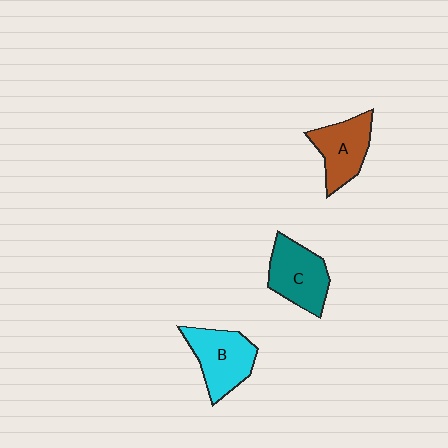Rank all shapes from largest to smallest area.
From largest to smallest: B (cyan), C (teal), A (brown).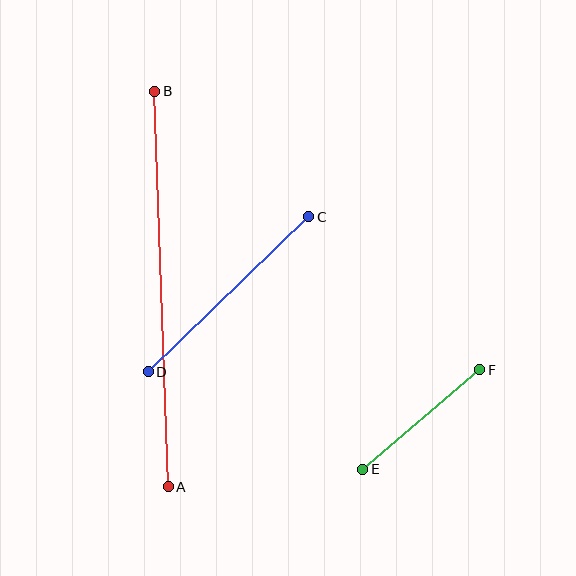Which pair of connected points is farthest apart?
Points A and B are farthest apart.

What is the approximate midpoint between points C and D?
The midpoint is at approximately (229, 294) pixels.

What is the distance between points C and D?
The distance is approximately 223 pixels.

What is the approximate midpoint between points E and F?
The midpoint is at approximately (421, 419) pixels.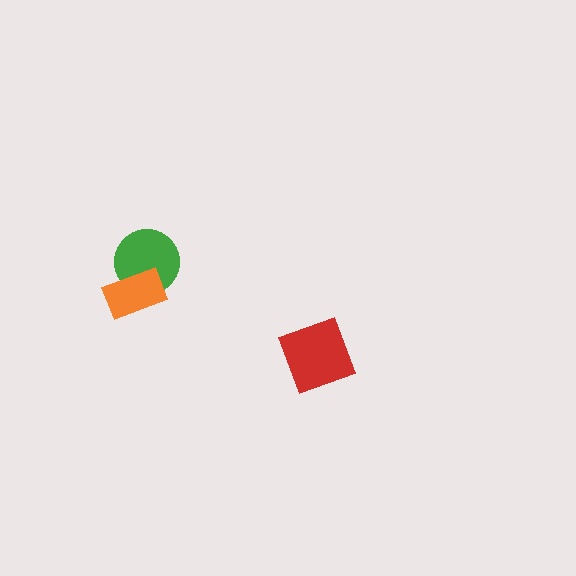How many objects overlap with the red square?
0 objects overlap with the red square.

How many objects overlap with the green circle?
1 object overlaps with the green circle.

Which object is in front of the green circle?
The orange rectangle is in front of the green circle.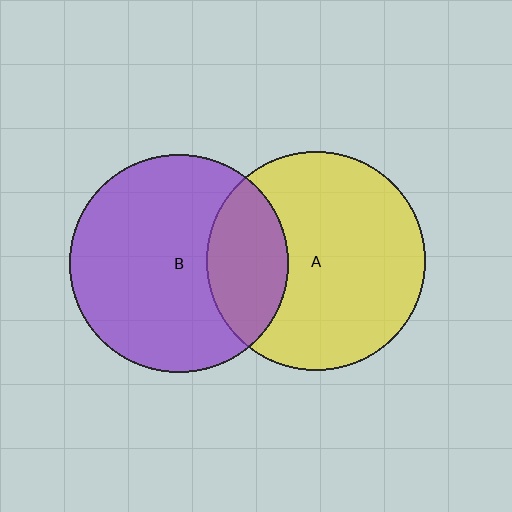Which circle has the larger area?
Circle A (yellow).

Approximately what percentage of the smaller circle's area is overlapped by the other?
Approximately 25%.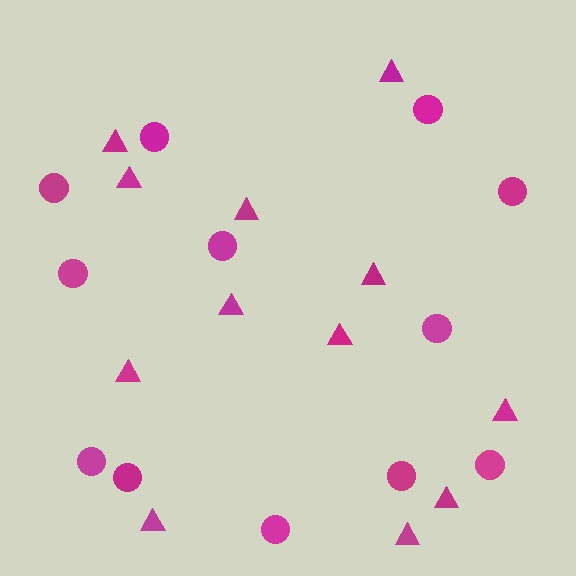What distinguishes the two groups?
There are 2 groups: one group of triangles (12) and one group of circles (12).